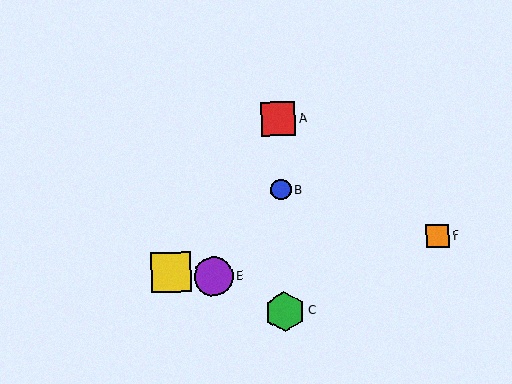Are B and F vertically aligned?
No, B is at x≈281 and F is at x≈438.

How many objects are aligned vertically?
3 objects (A, B, C) are aligned vertically.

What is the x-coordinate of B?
Object B is at x≈281.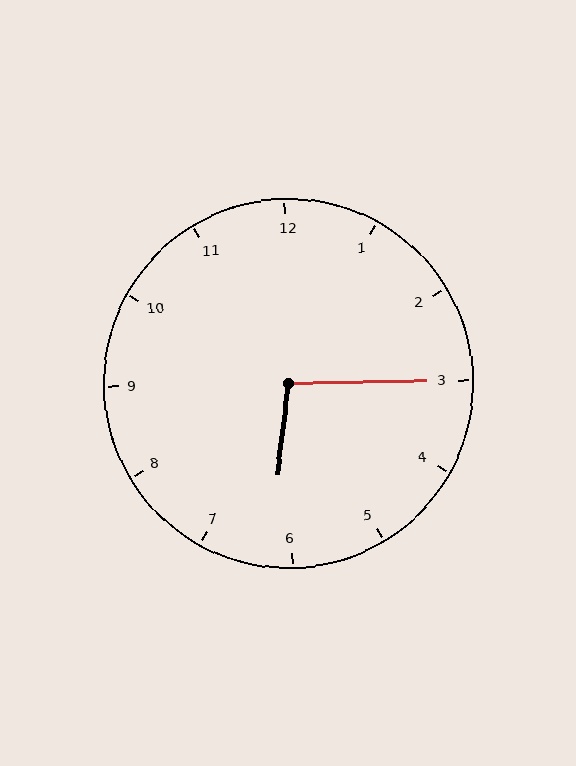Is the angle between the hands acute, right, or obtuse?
It is obtuse.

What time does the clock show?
6:15.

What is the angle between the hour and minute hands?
Approximately 98 degrees.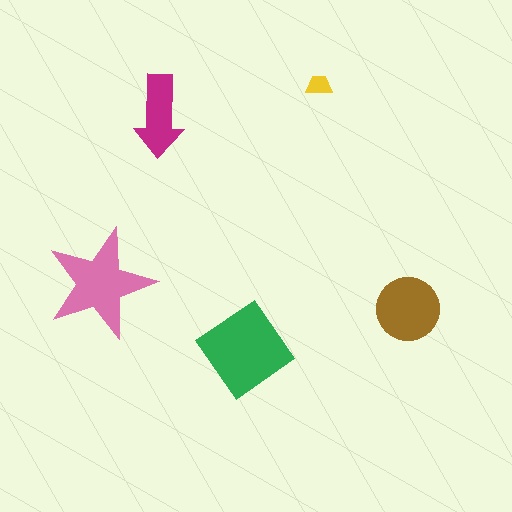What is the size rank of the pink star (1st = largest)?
2nd.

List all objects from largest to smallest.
The green diamond, the pink star, the brown circle, the magenta arrow, the yellow trapezoid.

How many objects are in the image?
There are 5 objects in the image.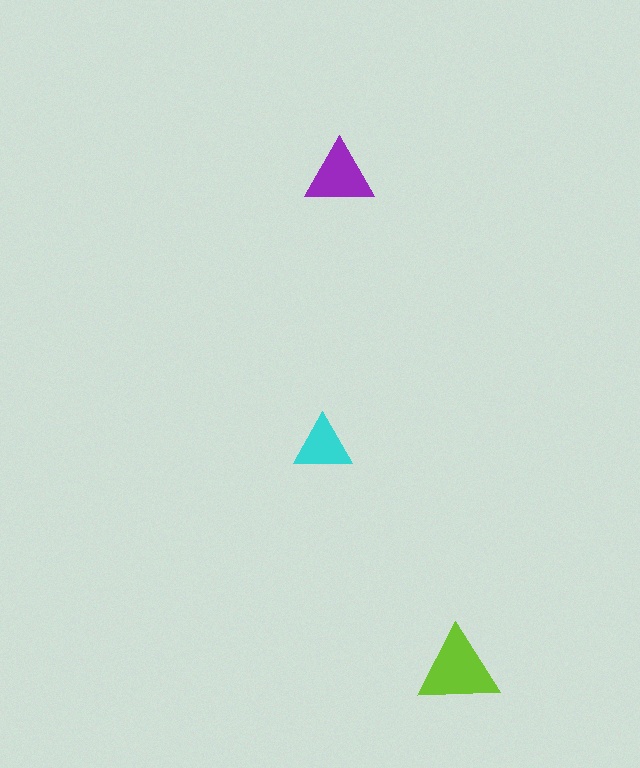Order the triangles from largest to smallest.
the lime one, the purple one, the cyan one.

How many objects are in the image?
There are 3 objects in the image.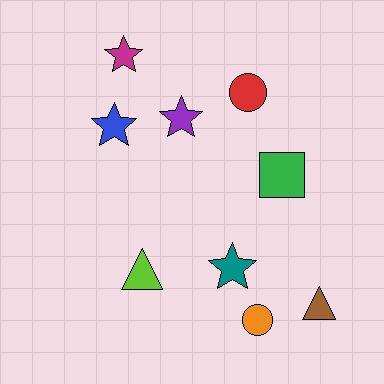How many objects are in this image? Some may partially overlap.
There are 9 objects.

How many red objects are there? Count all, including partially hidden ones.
There is 1 red object.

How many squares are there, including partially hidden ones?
There is 1 square.